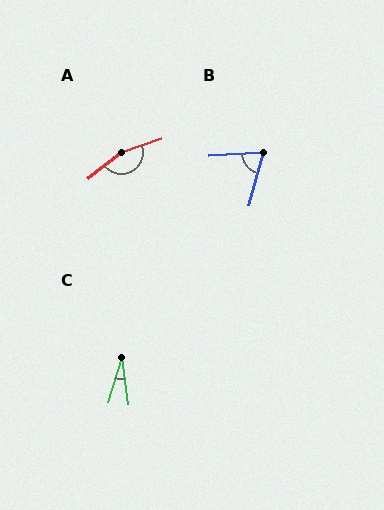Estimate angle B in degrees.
Approximately 71 degrees.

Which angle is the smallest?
C, at approximately 26 degrees.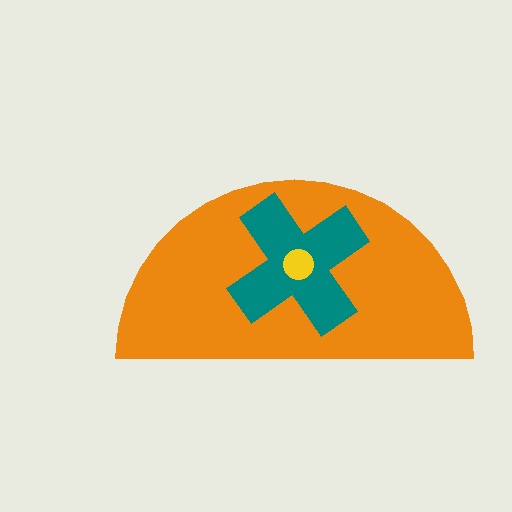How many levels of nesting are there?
3.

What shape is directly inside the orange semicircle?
The teal cross.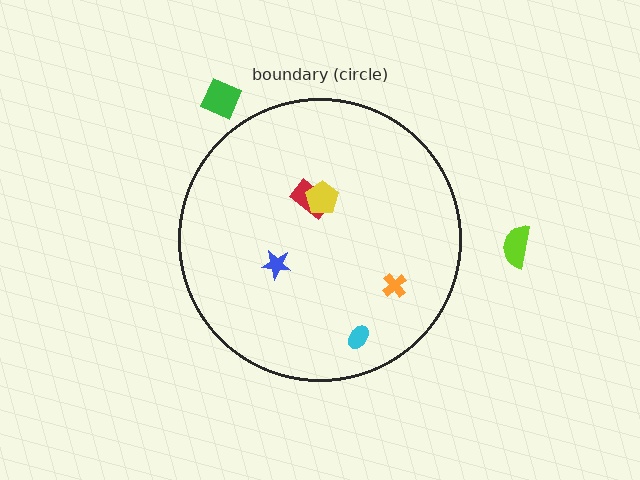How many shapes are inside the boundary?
5 inside, 2 outside.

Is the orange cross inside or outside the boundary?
Inside.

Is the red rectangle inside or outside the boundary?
Inside.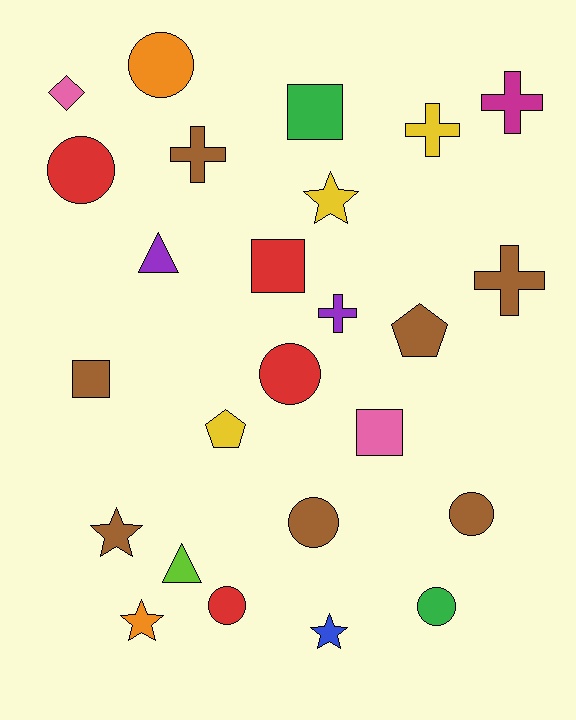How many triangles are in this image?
There are 2 triangles.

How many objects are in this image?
There are 25 objects.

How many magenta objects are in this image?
There is 1 magenta object.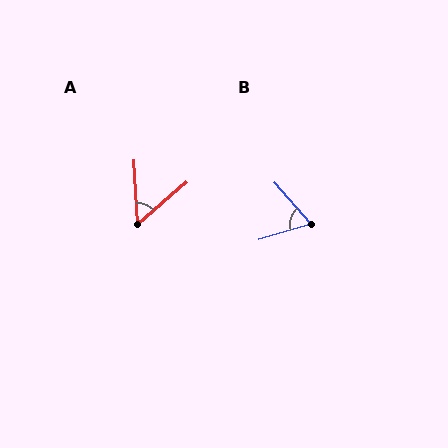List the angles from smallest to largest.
A (52°), B (65°).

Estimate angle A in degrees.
Approximately 52 degrees.